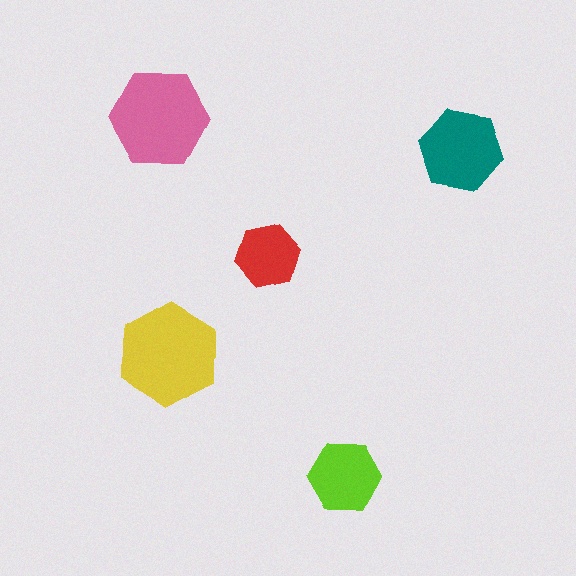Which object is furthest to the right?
The teal hexagon is rightmost.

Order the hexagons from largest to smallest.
the yellow one, the pink one, the teal one, the lime one, the red one.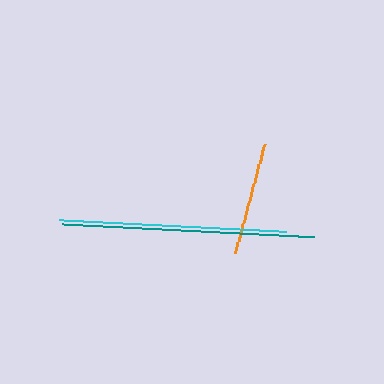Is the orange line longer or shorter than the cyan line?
The cyan line is longer than the orange line.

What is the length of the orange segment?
The orange segment is approximately 113 pixels long.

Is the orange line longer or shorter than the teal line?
The teal line is longer than the orange line.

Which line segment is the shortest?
The orange line is the shortest at approximately 113 pixels.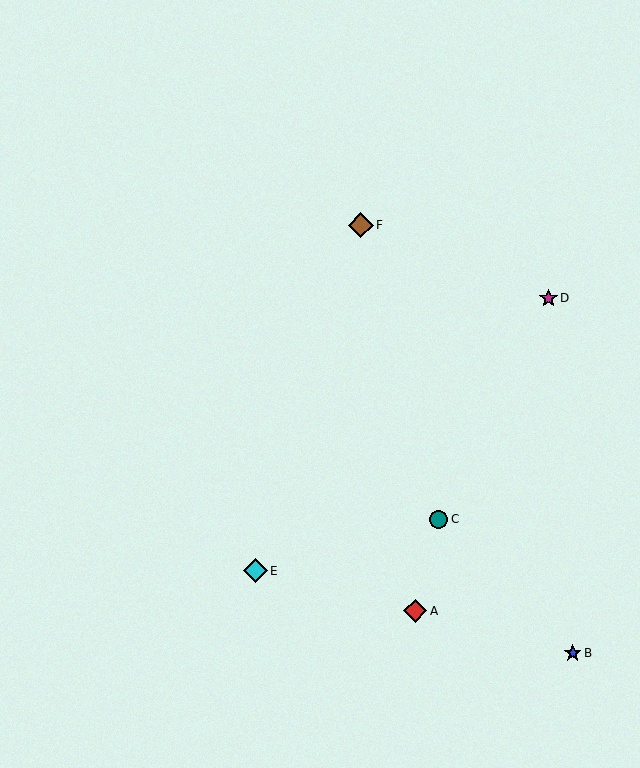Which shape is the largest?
The brown diamond (labeled F) is the largest.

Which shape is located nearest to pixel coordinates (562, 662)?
The blue star (labeled B) at (573, 653) is nearest to that location.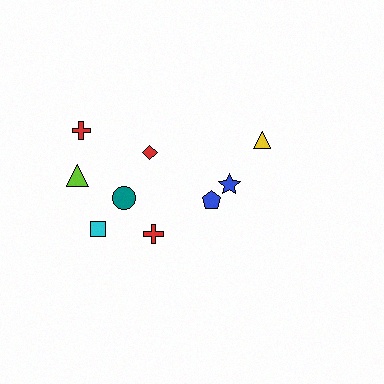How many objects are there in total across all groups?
There are 9 objects.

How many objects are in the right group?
There are 3 objects.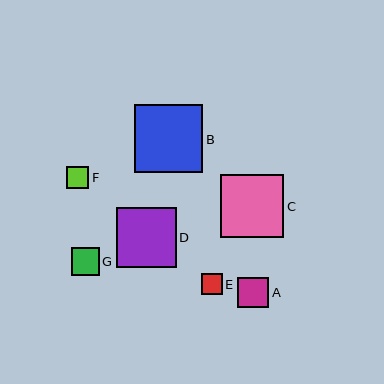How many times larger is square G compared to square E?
Square G is approximately 1.3 times the size of square E.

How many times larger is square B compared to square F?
Square B is approximately 3.1 times the size of square F.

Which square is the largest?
Square B is the largest with a size of approximately 68 pixels.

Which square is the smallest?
Square E is the smallest with a size of approximately 21 pixels.